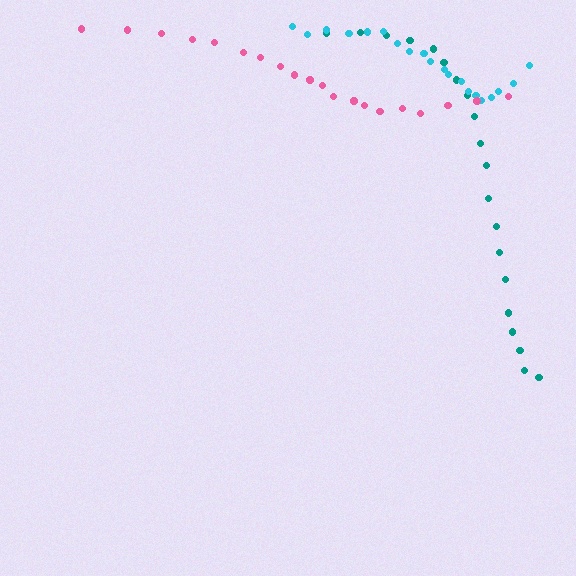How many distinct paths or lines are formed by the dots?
There are 3 distinct paths.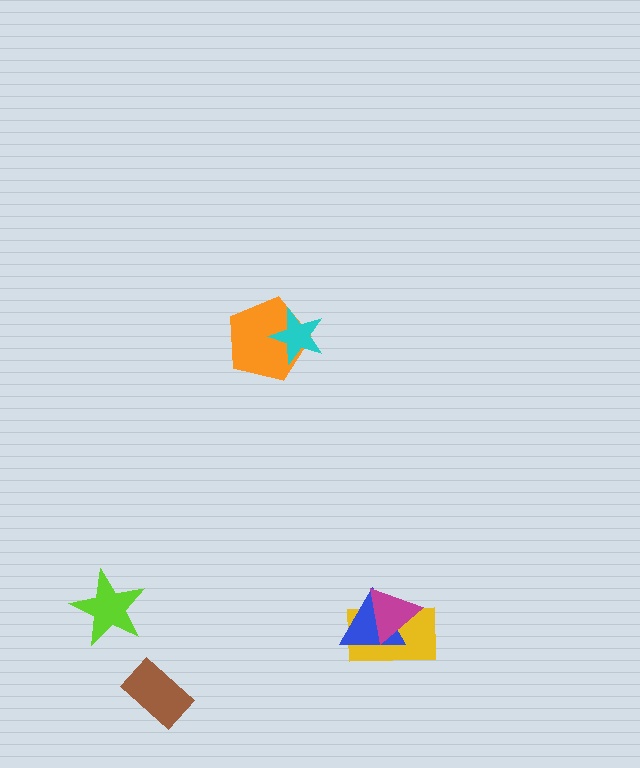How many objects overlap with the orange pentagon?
1 object overlaps with the orange pentagon.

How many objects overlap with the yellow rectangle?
2 objects overlap with the yellow rectangle.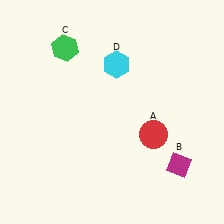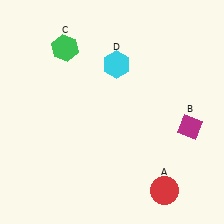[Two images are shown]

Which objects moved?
The objects that moved are: the red circle (A), the magenta diamond (B).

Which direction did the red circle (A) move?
The red circle (A) moved down.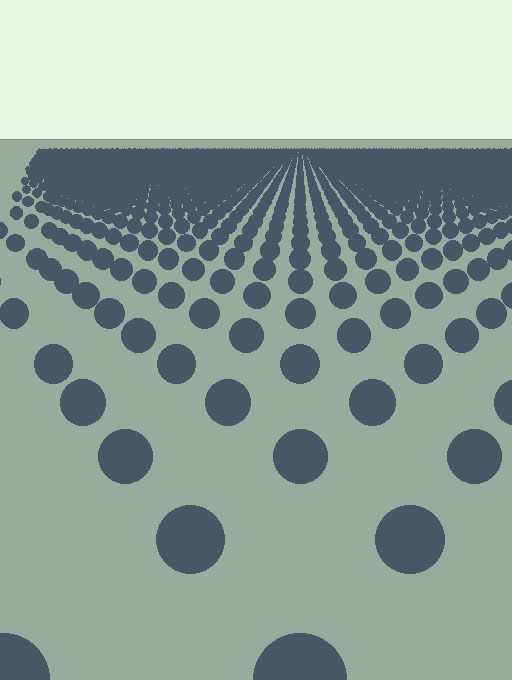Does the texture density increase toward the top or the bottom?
Density increases toward the top.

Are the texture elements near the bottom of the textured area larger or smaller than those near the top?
Larger. Near the bottom, elements are closer to the viewer and appear at a bigger on-screen size.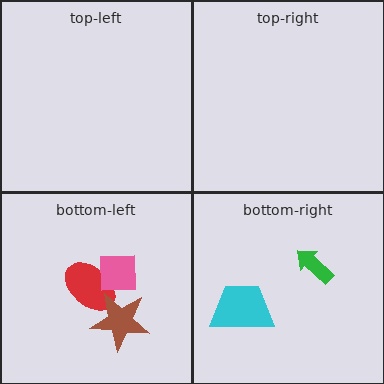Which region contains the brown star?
The bottom-left region.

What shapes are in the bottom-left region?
The red ellipse, the pink square, the brown star.